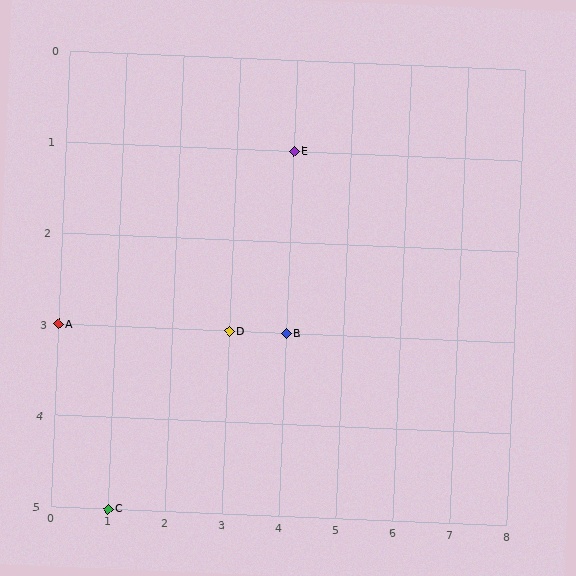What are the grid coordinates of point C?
Point C is at grid coordinates (1, 5).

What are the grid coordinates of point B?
Point B is at grid coordinates (4, 3).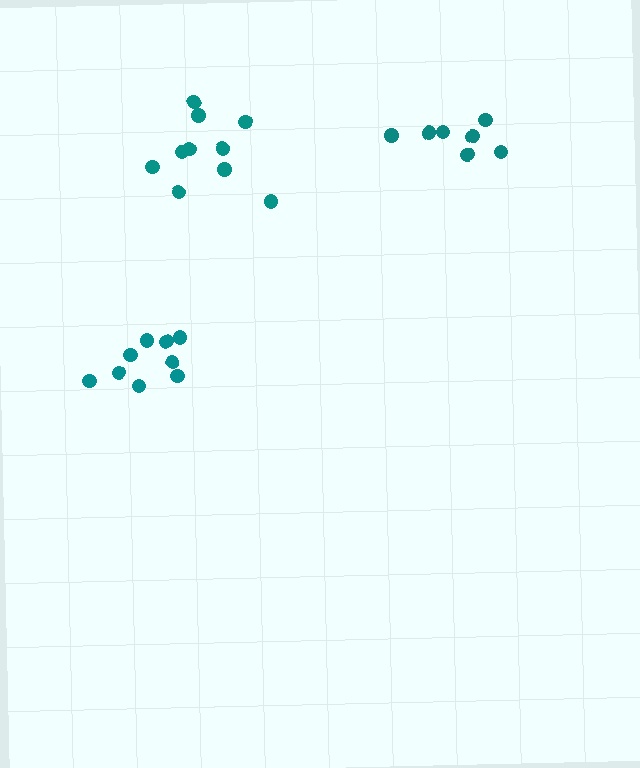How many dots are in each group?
Group 1: 9 dots, Group 2: 11 dots, Group 3: 7 dots (27 total).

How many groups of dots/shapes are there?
There are 3 groups.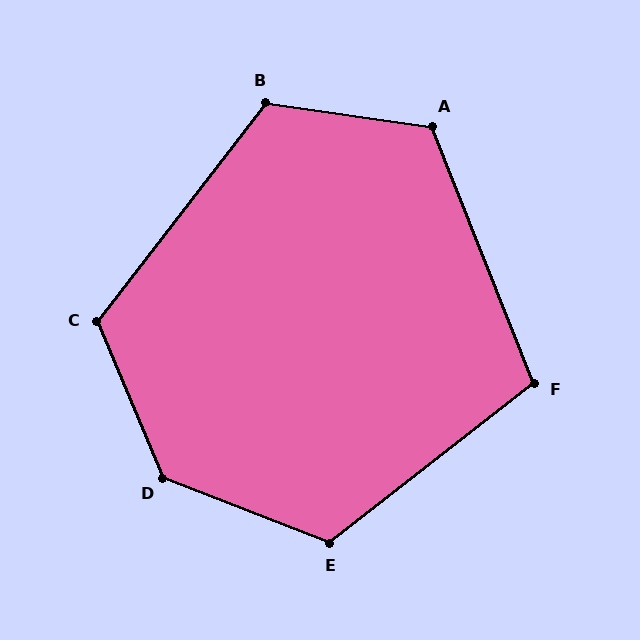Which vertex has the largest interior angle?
D, at approximately 134 degrees.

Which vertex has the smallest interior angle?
F, at approximately 106 degrees.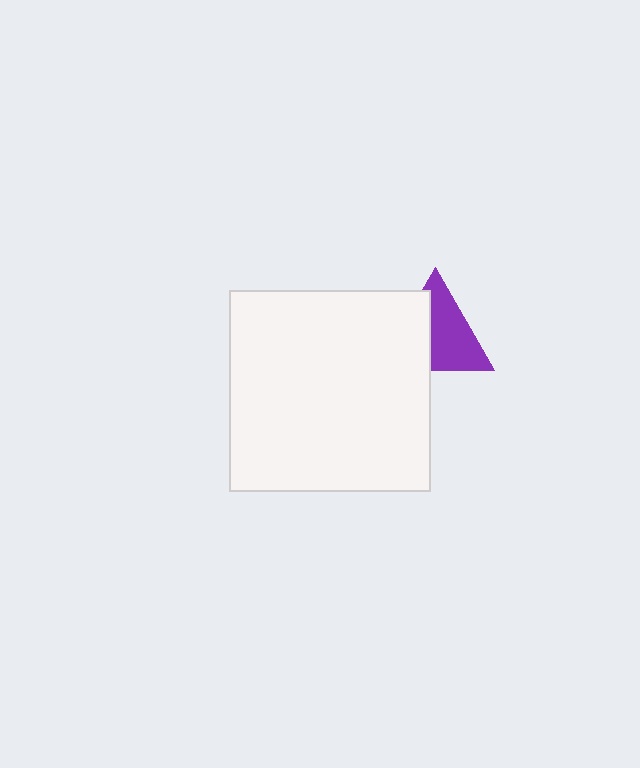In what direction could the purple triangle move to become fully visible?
The purple triangle could move right. That would shift it out from behind the white square entirely.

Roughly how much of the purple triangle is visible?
About half of it is visible (roughly 57%).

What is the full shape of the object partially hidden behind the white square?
The partially hidden object is a purple triangle.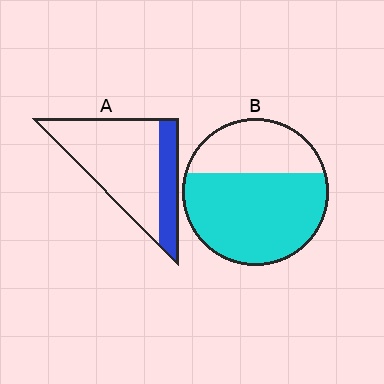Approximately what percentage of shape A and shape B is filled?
A is approximately 25% and B is approximately 65%.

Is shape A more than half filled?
No.